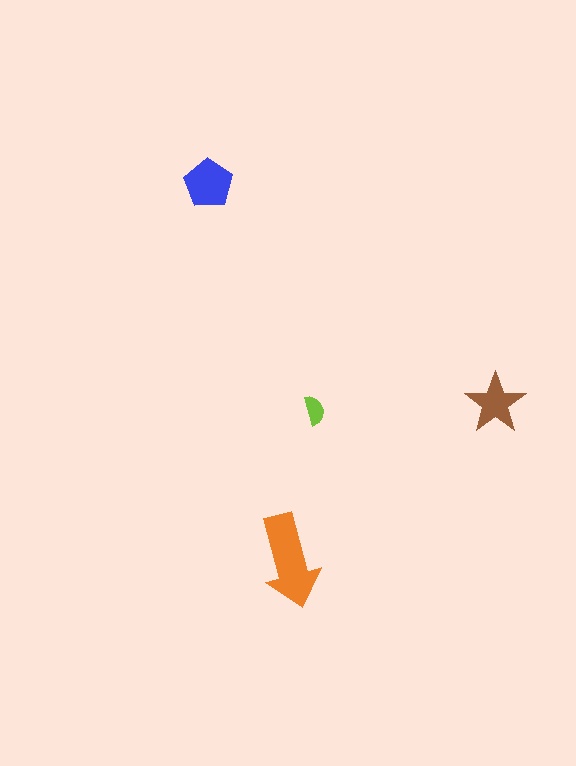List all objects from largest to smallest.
The orange arrow, the blue pentagon, the brown star, the lime semicircle.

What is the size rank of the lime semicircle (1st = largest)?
4th.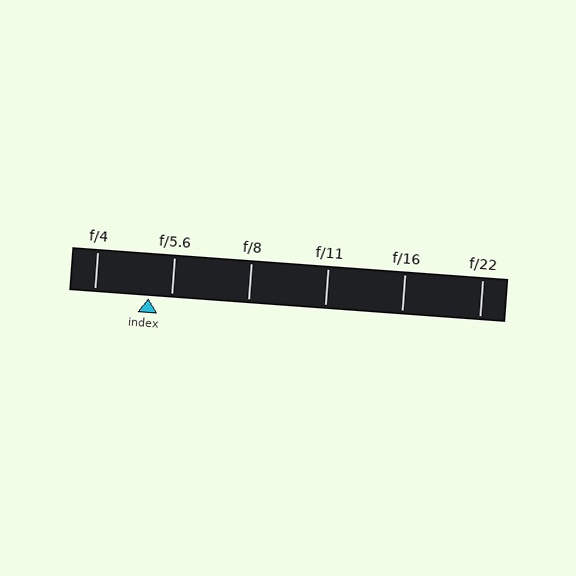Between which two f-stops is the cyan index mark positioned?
The index mark is between f/4 and f/5.6.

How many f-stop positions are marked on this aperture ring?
There are 6 f-stop positions marked.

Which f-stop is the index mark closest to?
The index mark is closest to f/5.6.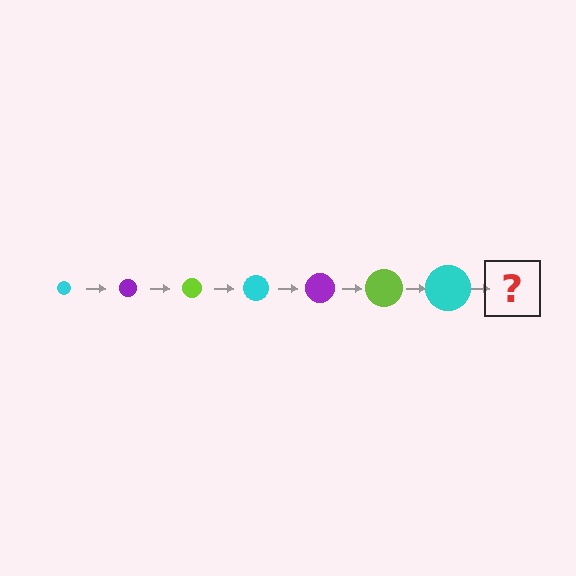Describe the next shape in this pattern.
It should be a purple circle, larger than the previous one.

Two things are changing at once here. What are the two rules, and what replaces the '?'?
The two rules are that the circle grows larger each step and the color cycles through cyan, purple, and lime. The '?' should be a purple circle, larger than the previous one.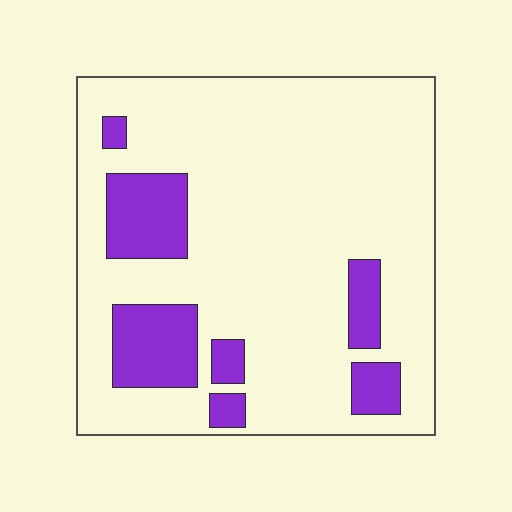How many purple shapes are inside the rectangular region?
7.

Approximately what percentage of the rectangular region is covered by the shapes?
Approximately 20%.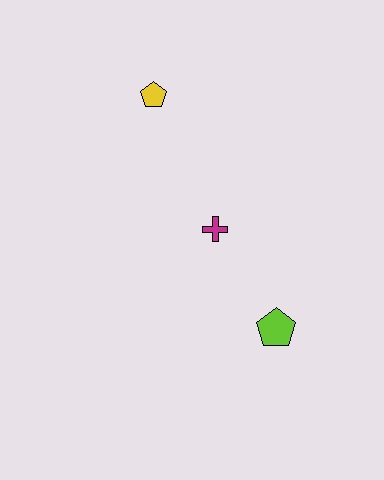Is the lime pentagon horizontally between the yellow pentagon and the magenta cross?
No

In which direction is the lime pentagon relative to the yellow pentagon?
The lime pentagon is below the yellow pentagon.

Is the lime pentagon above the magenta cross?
No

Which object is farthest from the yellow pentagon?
The lime pentagon is farthest from the yellow pentagon.